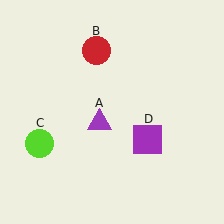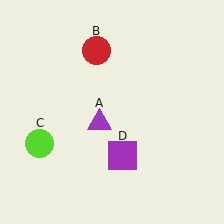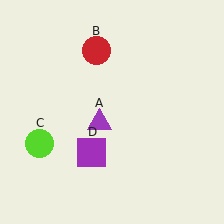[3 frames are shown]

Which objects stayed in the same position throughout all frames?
Purple triangle (object A) and red circle (object B) and lime circle (object C) remained stationary.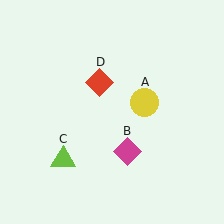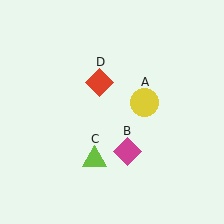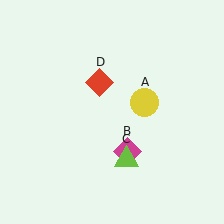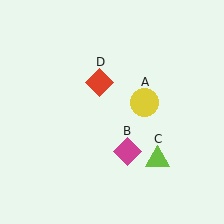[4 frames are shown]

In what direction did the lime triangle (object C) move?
The lime triangle (object C) moved right.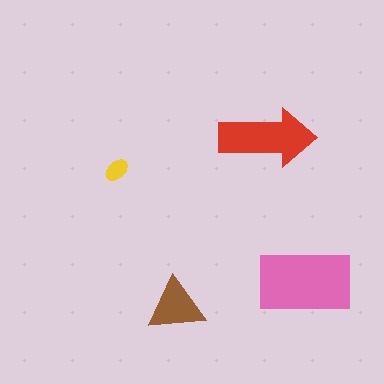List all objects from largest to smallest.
The pink rectangle, the red arrow, the brown triangle, the yellow ellipse.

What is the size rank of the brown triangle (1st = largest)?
3rd.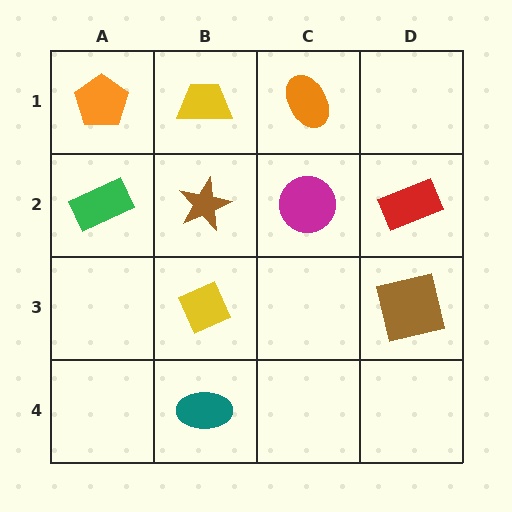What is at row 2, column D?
A red rectangle.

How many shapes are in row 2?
4 shapes.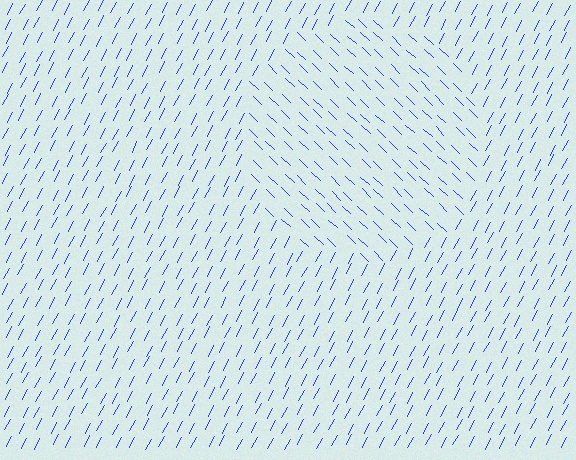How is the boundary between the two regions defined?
The boundary is defined purely by a change in line orientation (approximately 74 degrees difference). All lines are the same color and thickness.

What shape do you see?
I see a circle.